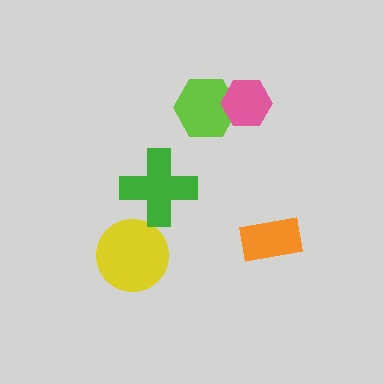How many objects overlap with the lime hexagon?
1 object overlaps with the lime hexagon.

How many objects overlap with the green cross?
0 objects overlap with the green cross.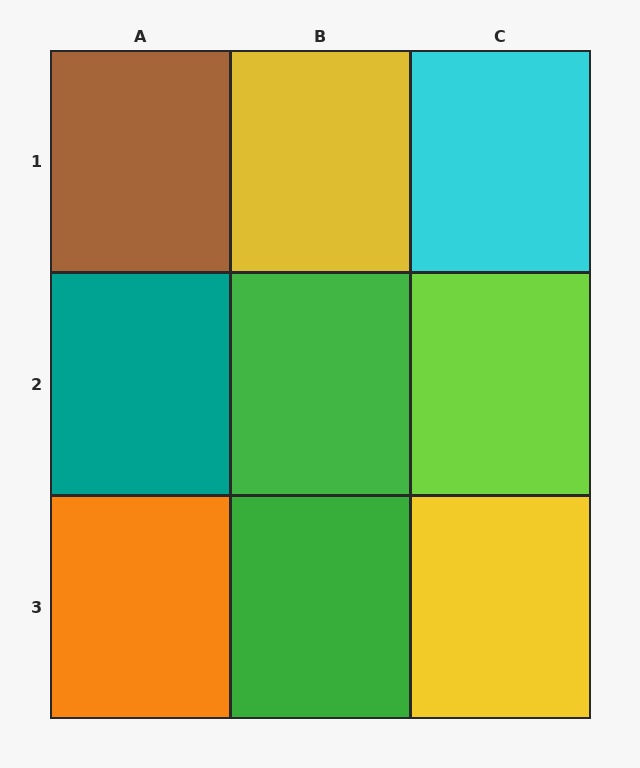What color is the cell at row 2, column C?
Lime.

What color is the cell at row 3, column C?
Yellow.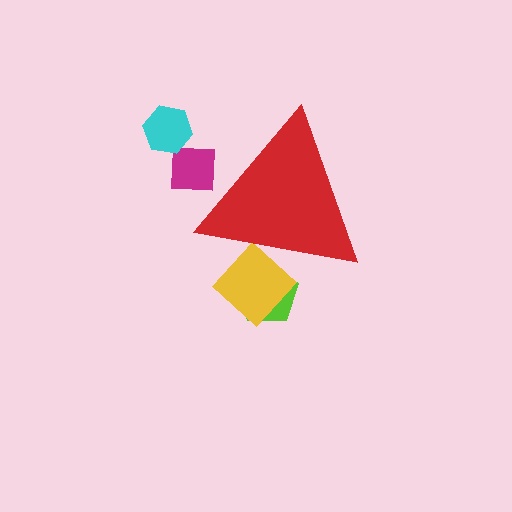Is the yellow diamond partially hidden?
Yes, the yellow diamond is partially hidden behind the red triangle.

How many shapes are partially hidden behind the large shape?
3 shapes are partially hidden.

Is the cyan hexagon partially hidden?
No, the cyan hexagon is fully visible.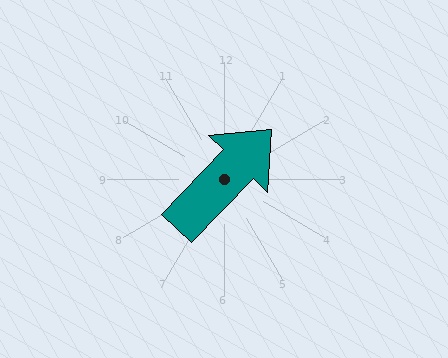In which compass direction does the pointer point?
Northeast.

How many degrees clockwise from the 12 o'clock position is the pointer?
Approximately 44 degrees.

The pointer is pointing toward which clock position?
Roughly 1 o'clock.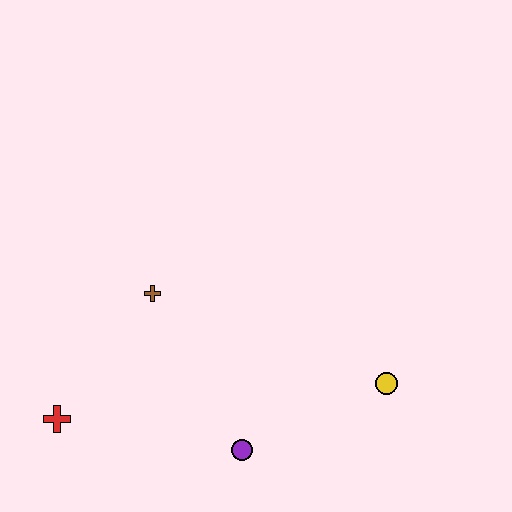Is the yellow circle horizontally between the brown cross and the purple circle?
No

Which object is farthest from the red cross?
The yellow circle is farthest from the red cross.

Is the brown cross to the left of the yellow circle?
Yes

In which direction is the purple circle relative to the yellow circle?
The purple circle is to the left of the yellow circle.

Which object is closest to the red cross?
The brown cross is closest to the red cross.